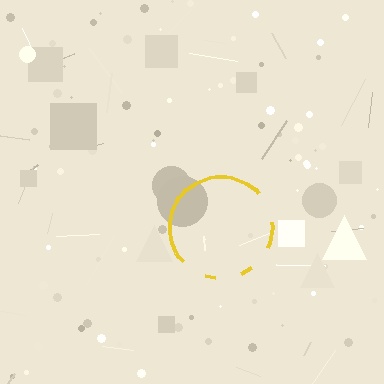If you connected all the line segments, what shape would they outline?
They would outline a circle.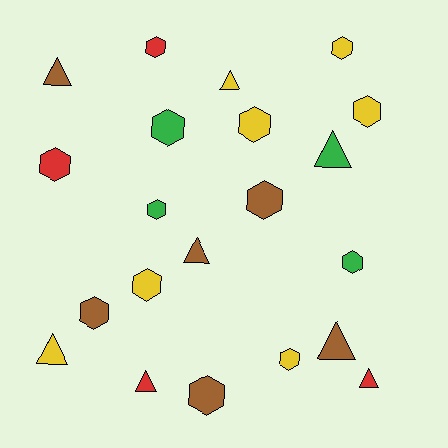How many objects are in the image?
There are 21 objects.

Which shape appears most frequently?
Hexagon, with 13 objects.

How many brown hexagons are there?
There are 3 brown hexagons.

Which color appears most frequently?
Yellow, with 7 objects.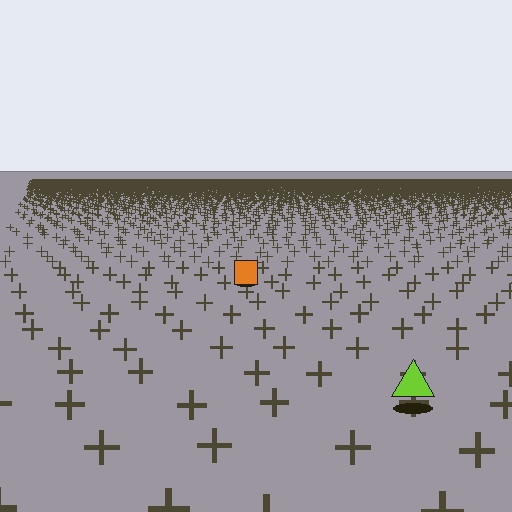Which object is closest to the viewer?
The lime triangle is closest. The texture marks near it are larger and more spread out.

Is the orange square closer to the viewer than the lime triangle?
No. The lime triangle is closer — you can tell from the texture gradient: the ground texture is coarser near it.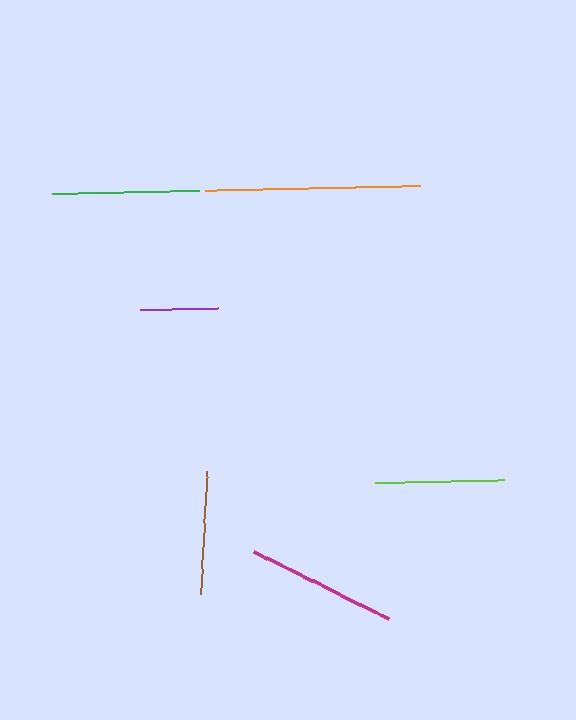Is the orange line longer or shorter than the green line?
The orange line is longer than the green line.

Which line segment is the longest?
The orange line is the longest at approximately 216 pixels.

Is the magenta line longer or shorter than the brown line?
The magenta line is longer than the brown line.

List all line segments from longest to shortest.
From longest to shortest: orange, magenta, green, lime, brown, purple.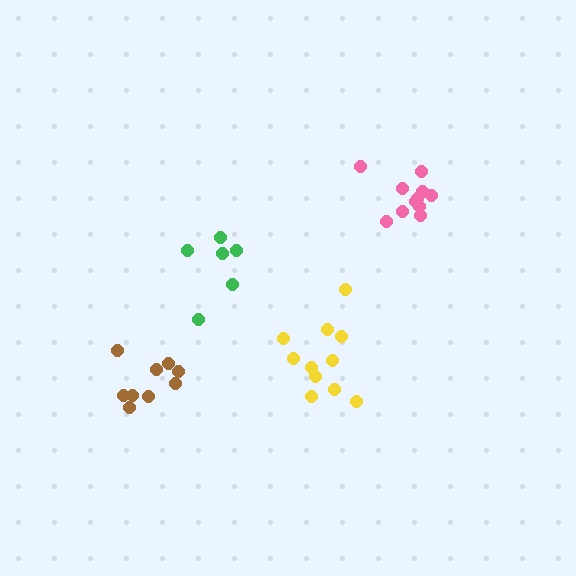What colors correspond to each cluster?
The clusters are colored: yellow, pink, green, brown.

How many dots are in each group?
Group 1: 11 dots, Group 2: 11 dots, Group 3: 6 dots, Group 4: 9 dots (37 total).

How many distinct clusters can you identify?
There are 4 distinct clusters.